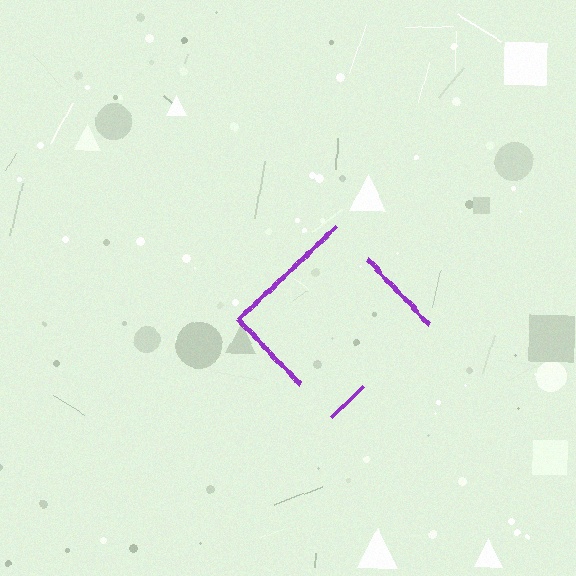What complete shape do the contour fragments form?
The contour fragments form a diamond.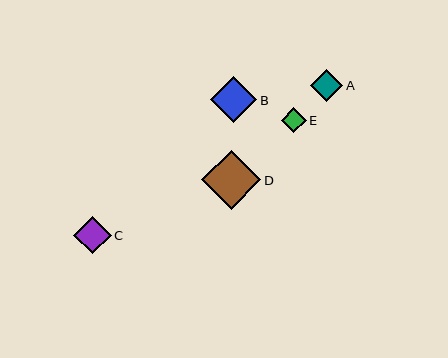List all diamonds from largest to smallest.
From largest to smallest: D, B, C, A, E.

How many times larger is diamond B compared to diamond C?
Diamond B is approximately 1.2 times the size of diamond C.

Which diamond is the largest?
Diamond D is the largest with a size of approximately 59 pixels.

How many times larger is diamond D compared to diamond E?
Diamond D is approximately 2.4 times the size of diamond E.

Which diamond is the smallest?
Diamond E is the smallest with a size of approximately 25 pixels.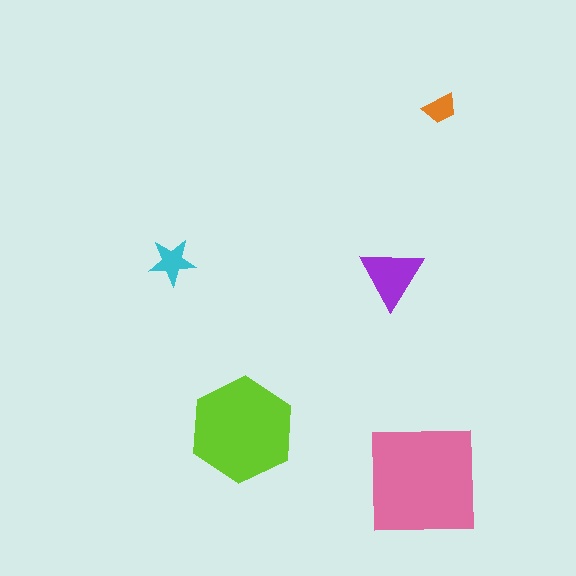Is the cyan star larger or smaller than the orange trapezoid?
Larger.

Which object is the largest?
The pink square.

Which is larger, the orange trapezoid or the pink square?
The pink square.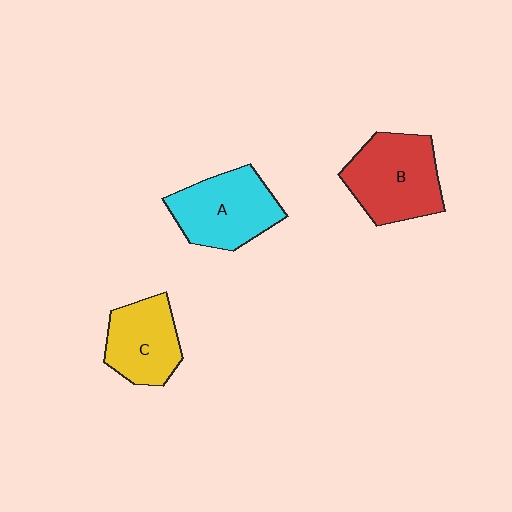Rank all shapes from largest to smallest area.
From largest to smallest: B (red), A (cyan), C (yellow).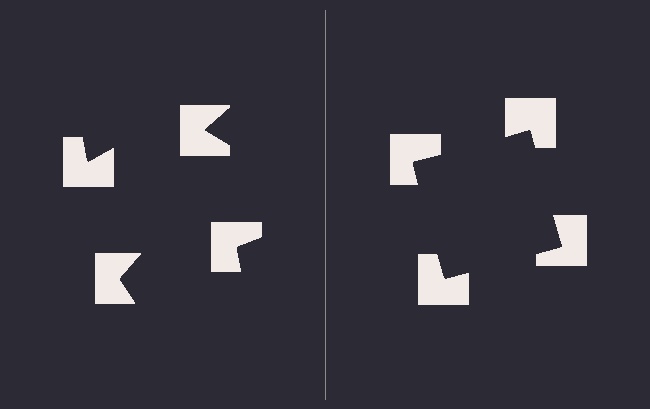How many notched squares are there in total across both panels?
8 — 4 on each side.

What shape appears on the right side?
An illusory square.